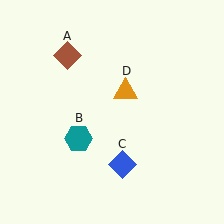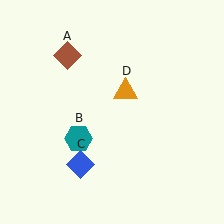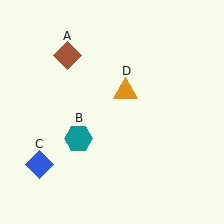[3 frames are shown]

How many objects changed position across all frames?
1 object changed position: blue diamond (object C).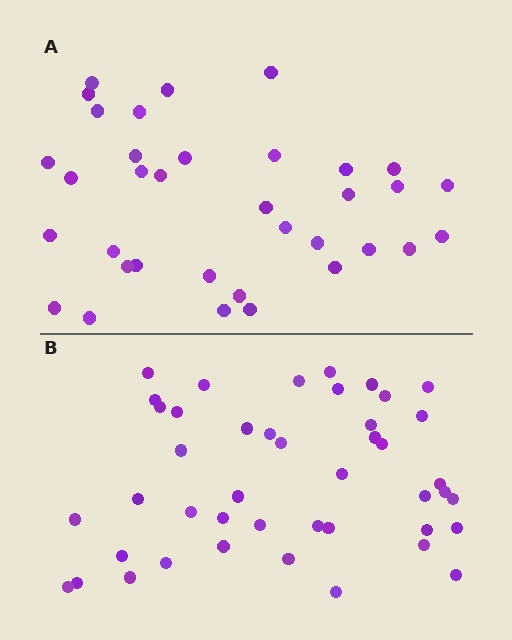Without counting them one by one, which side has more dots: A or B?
Region B (the bottom region) has more dots.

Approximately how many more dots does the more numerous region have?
Region B has roughly 8 or so more dots than region A.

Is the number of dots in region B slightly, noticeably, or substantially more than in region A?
Region B has noticeably more, but not dramatically so. The ratio is roughly 1.3 to 1.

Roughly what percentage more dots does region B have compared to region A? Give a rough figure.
About 25% more.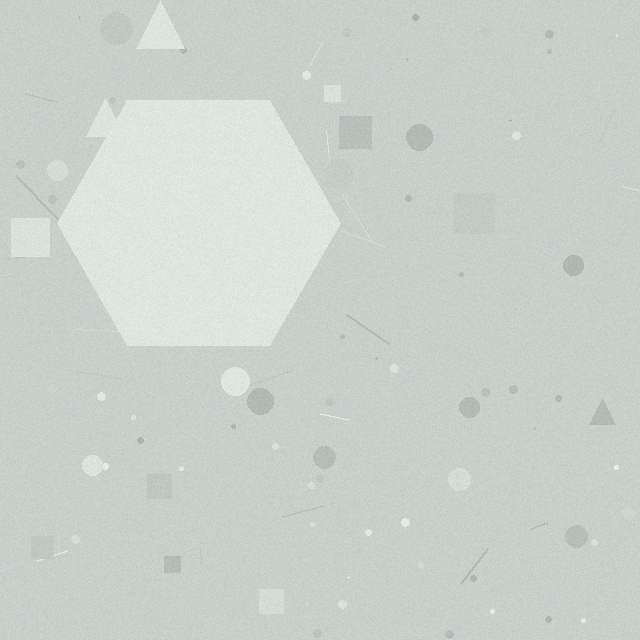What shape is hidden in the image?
A hexagon is hidden in the image.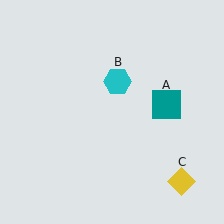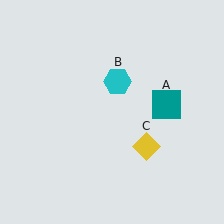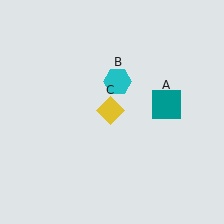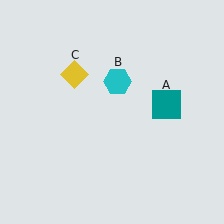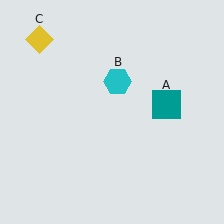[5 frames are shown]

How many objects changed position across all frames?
1 object changed position: yellow diamond (object C).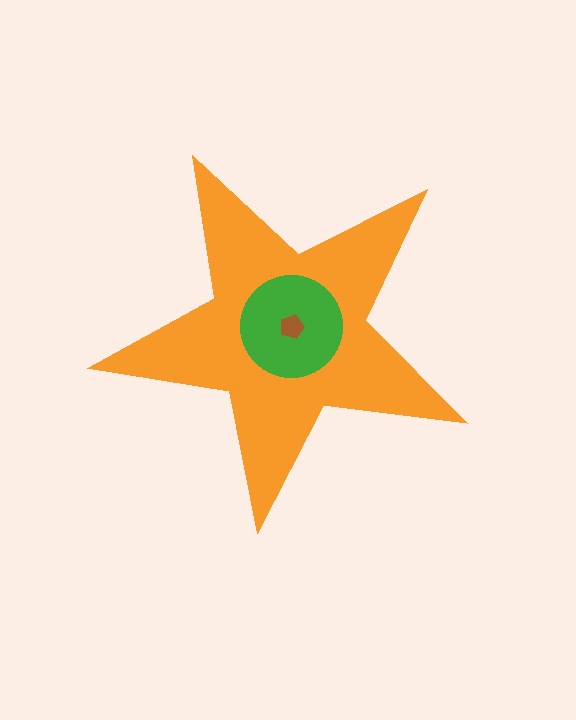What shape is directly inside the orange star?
The green circle.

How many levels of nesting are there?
3.